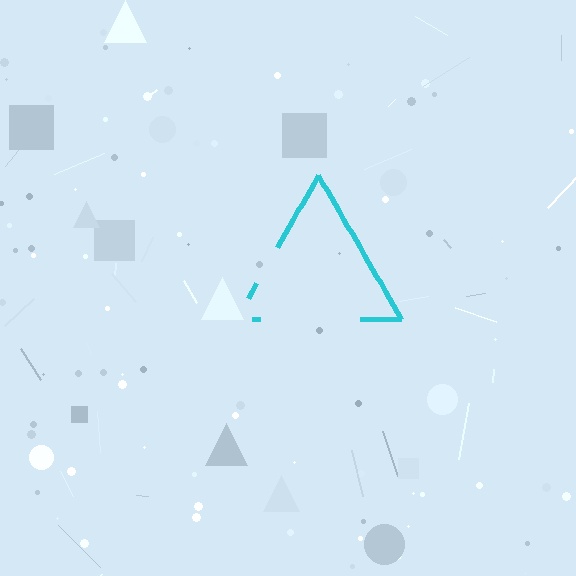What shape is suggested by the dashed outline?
The dashed outline suggests a triangle.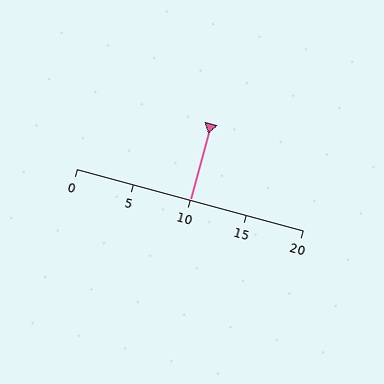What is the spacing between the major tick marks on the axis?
The major ticks are spaced 5 apart.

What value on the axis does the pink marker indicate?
The marker indicates approximately 10.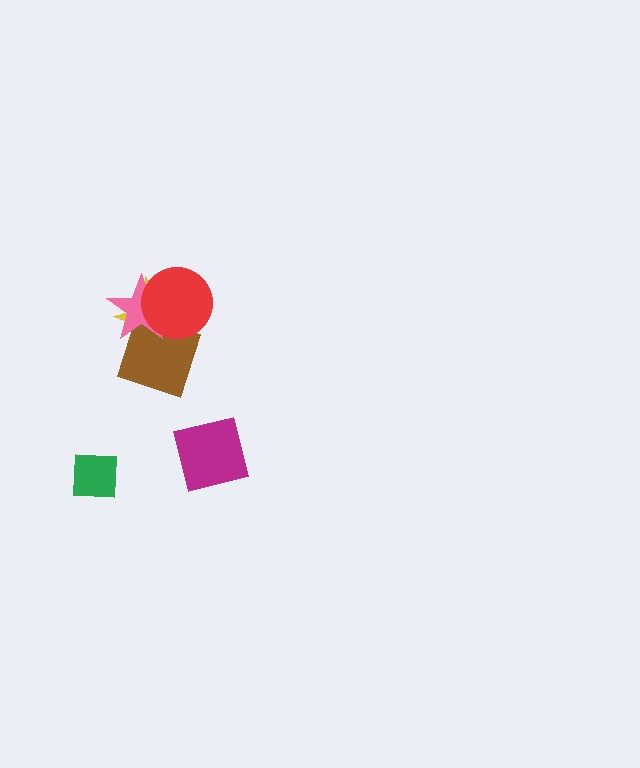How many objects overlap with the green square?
0 objects overlap with the green square.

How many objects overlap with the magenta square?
0 objects overlap with the magenta square.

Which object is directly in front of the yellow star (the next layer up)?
The brown diamond is directly in front of the yellow star.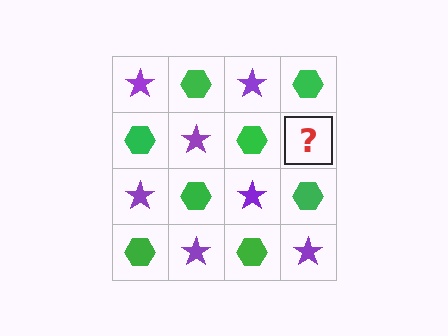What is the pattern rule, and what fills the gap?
The rule is that it alternates purple star and green hexagon in a checkerboard pattern. The gap should be filled with a purple star.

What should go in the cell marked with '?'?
The missing cell should contain a purple star.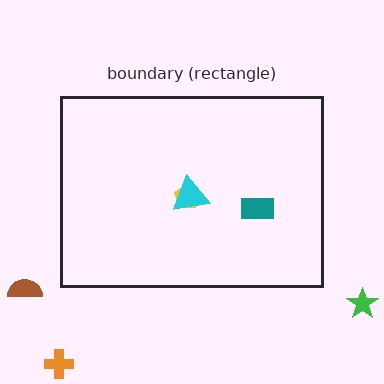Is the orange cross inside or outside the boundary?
Outside.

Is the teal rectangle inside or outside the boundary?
Inside.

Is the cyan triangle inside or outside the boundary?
Inside.